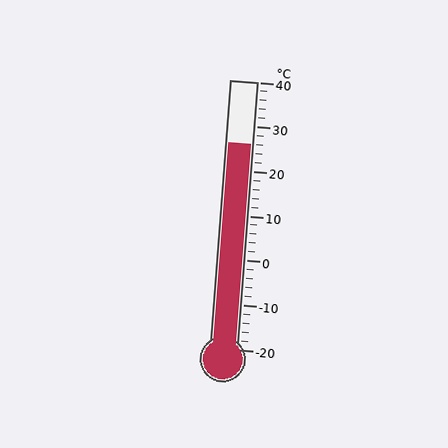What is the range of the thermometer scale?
The thermometer scale ranges from -20°C to 40°C.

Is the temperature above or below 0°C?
The temperature is above 0°C.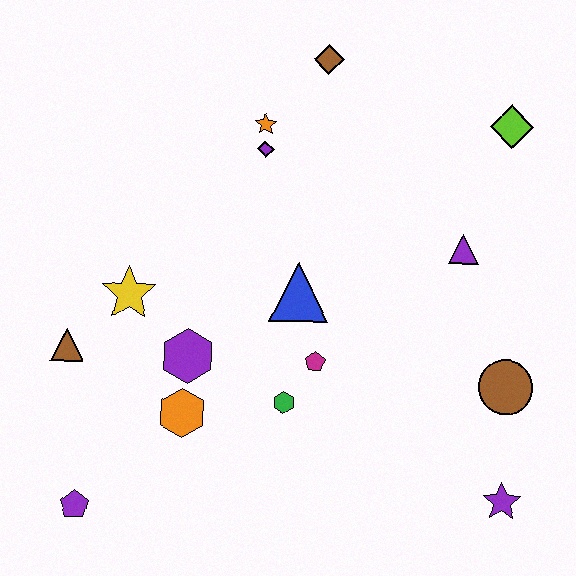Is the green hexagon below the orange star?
Yes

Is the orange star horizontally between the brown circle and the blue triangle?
No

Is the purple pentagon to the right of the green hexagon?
No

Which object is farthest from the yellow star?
The purple star is farthest from the yellow star.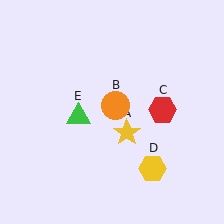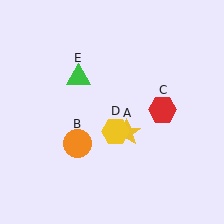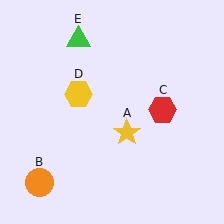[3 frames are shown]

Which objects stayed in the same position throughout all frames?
Yellow star (object A) and red hexagon (object C) remained stationary.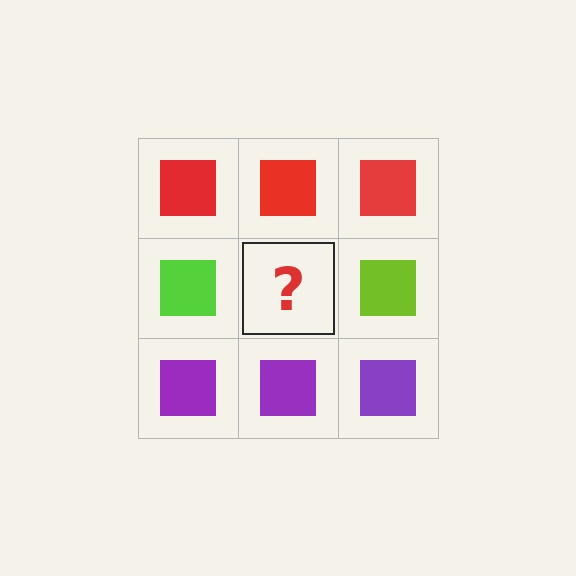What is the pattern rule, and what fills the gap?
The rule is that each row has a consistent color. The gap should be filled with a lime square.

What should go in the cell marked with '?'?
The missing cell should contain a lime square.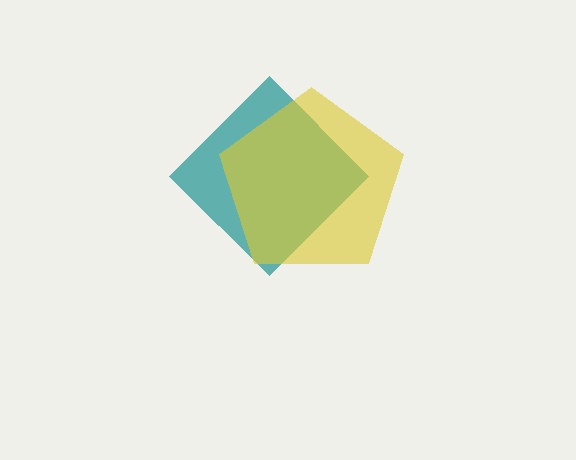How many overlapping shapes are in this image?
There are 2 overlapping shapes in the image.